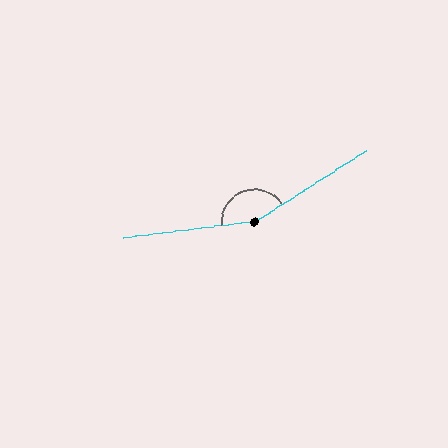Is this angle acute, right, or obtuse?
It is obtuse.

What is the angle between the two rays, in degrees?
Approximately 155 degrees.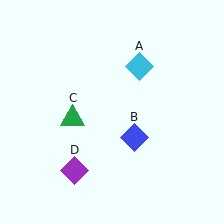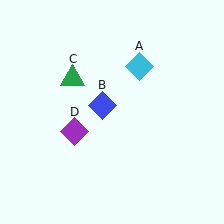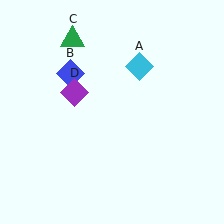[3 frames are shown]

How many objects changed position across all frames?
3 objects changed position: blue diamond (object B), green triangle (object C), purple diamond (object D).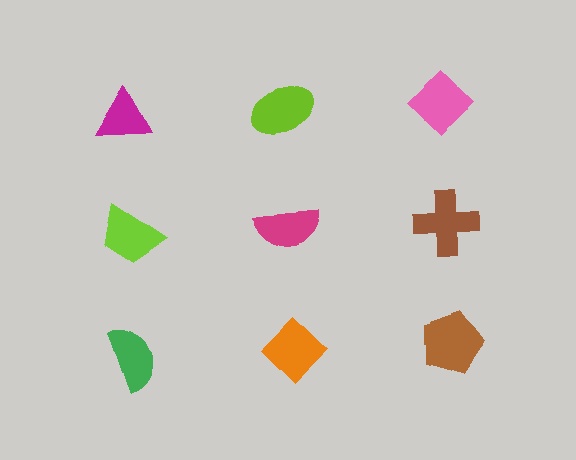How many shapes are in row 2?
3 shapes.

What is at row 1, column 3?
A pink diamond.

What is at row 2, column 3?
A brown cross.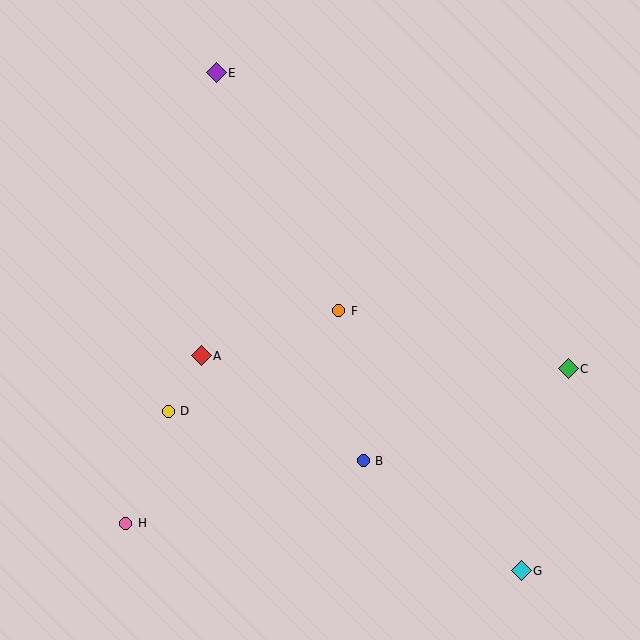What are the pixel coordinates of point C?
Point C is at (568, 369).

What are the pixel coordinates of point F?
Point F is at (339, 311).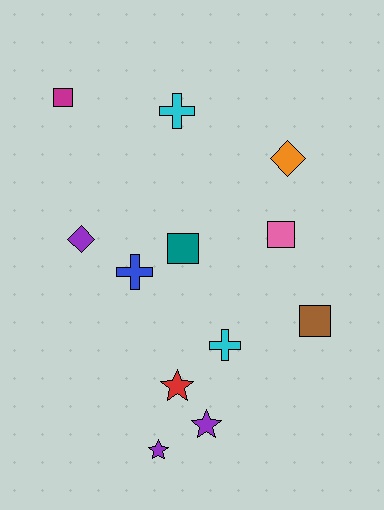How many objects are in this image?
There are 12 objects.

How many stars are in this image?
There are 3 stars.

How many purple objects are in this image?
There are 3 purple objects.